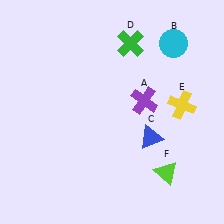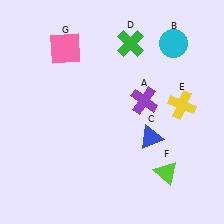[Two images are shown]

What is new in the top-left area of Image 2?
A pink square (G) was added in the top-left area of Image 2.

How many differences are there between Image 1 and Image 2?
There is 1 difference between the two images.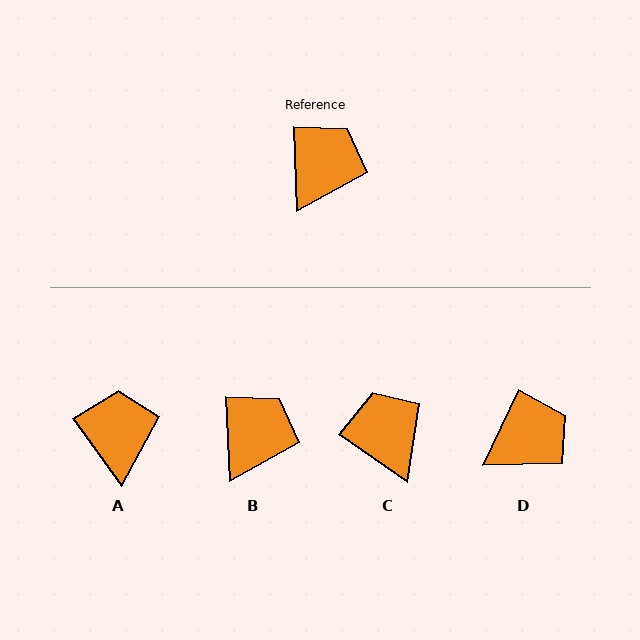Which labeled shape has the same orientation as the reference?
B.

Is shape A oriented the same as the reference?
No, it is off by about 33 degrees.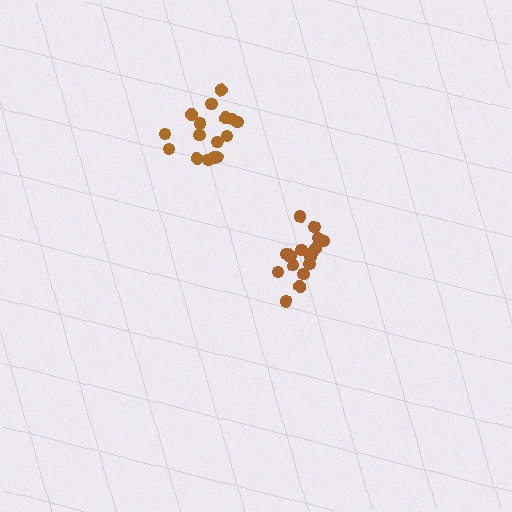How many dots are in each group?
Group 1: 16 dots, Group 2: 16 dots (32 total).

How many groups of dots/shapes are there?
There are 2 groups.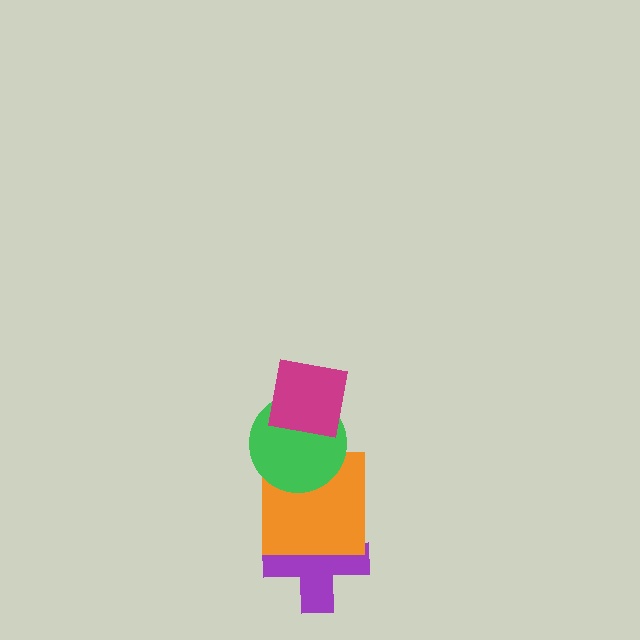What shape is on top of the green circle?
The magenta square is on top of the green circle.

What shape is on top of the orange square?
The green circle is on top of the orange square.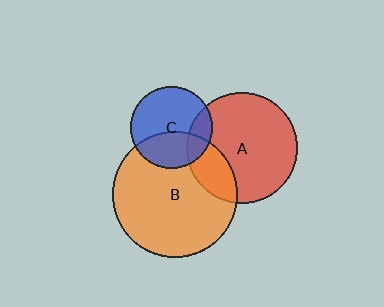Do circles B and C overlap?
Yes.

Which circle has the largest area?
Circle B (orange).